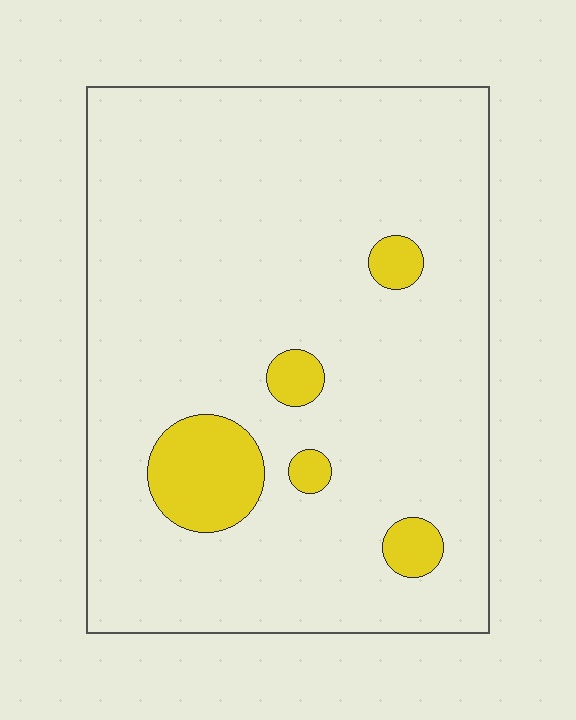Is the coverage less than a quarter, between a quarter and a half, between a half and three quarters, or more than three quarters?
Less than a quarter.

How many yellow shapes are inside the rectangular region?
5.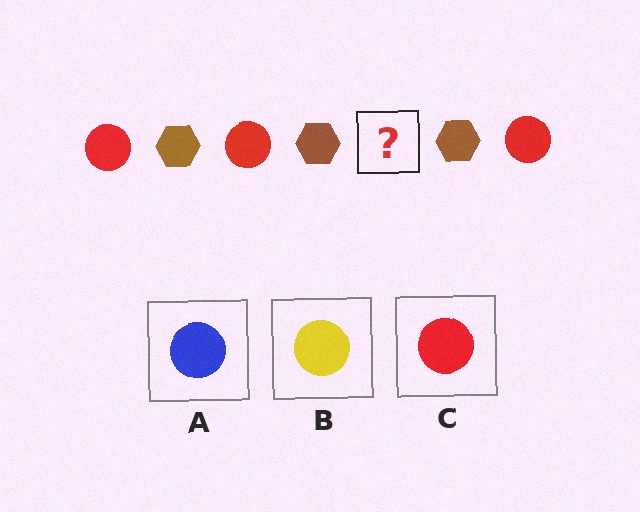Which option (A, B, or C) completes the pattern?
C.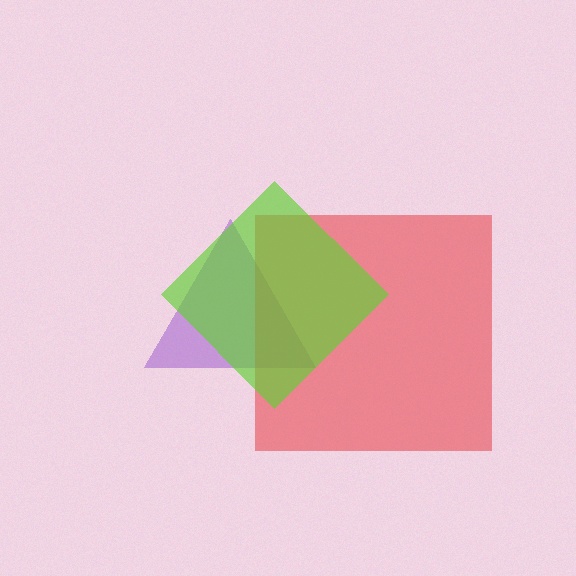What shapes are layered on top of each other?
The layered shapes are: a purple triangle, a red square, a lime diamond.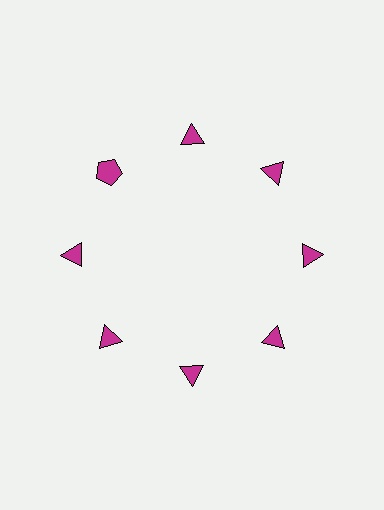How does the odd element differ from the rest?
It has a different shape: pentagon instead of triangle.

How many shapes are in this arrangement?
There are 8 shapes arranged in a ring pattern.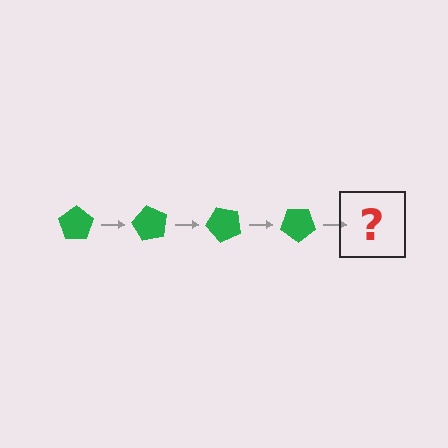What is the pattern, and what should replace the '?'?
The pattern is that the pentagon rotates 60 degrees each step. The '?' should be a green pentagon rotated 240 degrees.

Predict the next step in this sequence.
The next step is a green pentagon rotated 240 degrees.